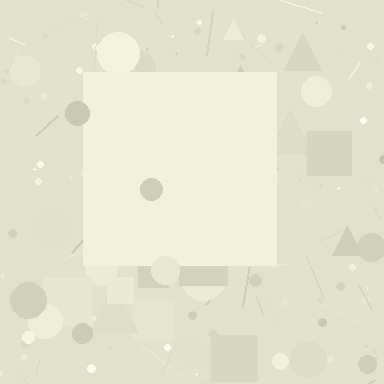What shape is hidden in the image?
A square is hidden in the image.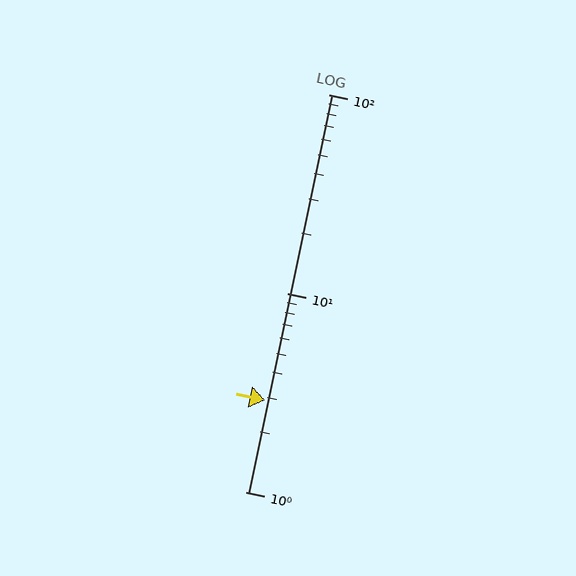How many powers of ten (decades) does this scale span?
The scale spans 2 decades, from 1 to 100.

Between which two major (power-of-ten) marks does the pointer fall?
The pointer is between 1 and 10.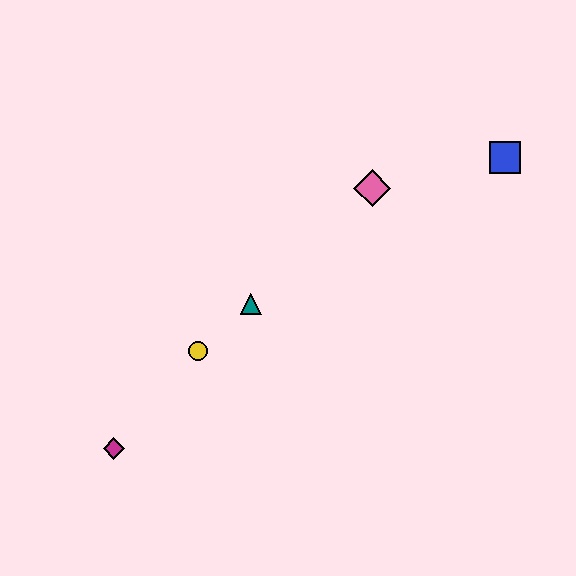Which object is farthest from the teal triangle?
The blue square is farthest from the teal triangle.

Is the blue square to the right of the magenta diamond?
Yes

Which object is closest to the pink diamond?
The blue square is closest to the pink diamond.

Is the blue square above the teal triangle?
Yes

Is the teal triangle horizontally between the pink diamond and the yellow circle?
Yes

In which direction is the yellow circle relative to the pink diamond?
The yellow circle is to the left of the pink diamond.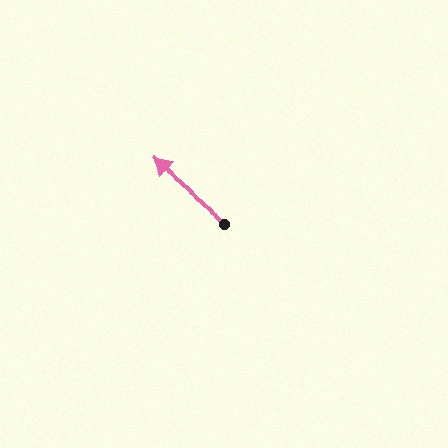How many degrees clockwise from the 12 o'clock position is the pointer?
Approximately 311 degrees.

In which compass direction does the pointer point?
Northwest.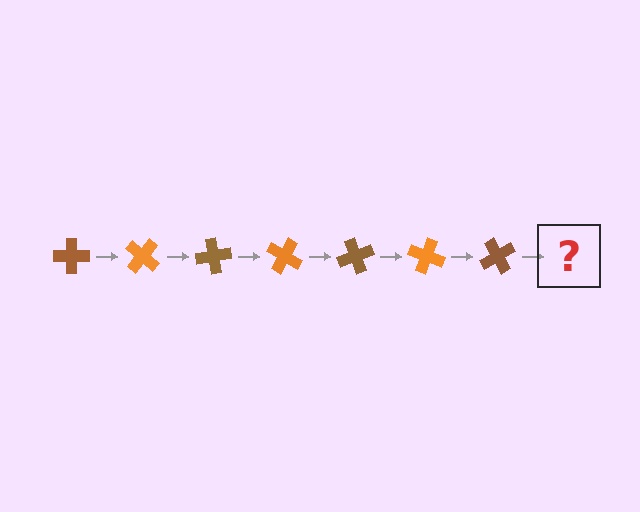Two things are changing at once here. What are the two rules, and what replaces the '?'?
The two rules are that it rotates 40 degrees each step and the color cycles through brown and orange. The '?' should be an orange cross, rotated 280 degrees from the start.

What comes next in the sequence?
The next element should be an orange cross, rotated 280 degrees from the start.